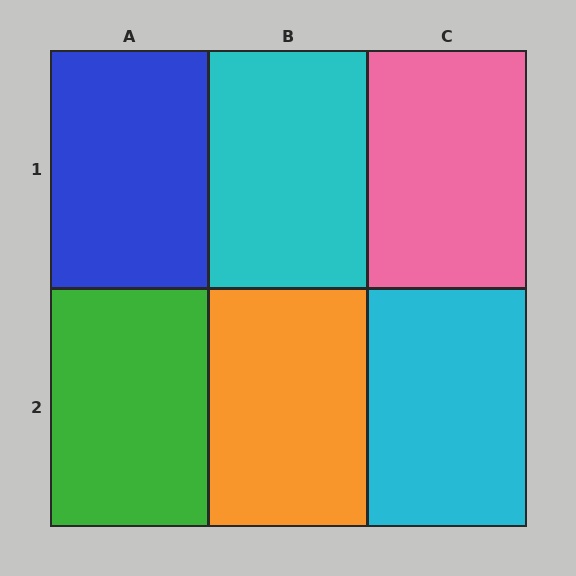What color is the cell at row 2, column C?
Cyan.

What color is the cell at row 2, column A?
Green.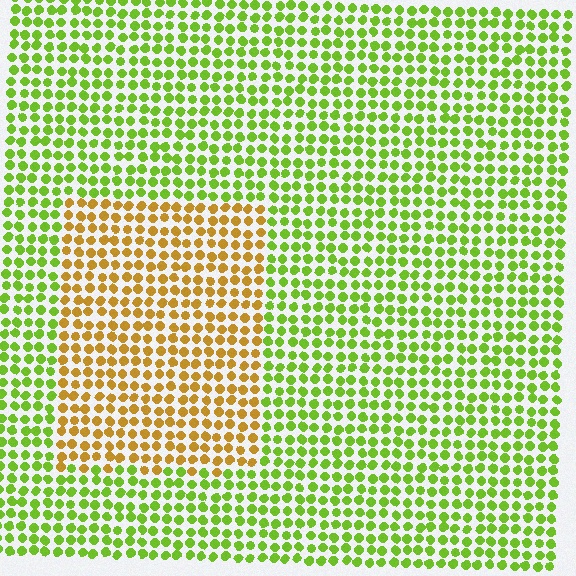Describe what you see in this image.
The image is filled with small lime elements in a uniform arrangement. A rectangle-shaped region is visible where the elements are tinted to a slightly different hue, forming a subtle color boundary.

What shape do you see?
I see a rectangle.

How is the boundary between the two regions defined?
The boundary is defined purely by a slight shift in hue (about 52 degrees). Spacing, size, and orientation are identical on both sides.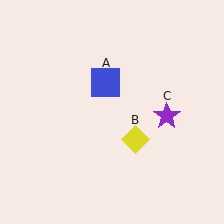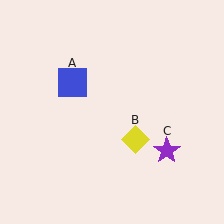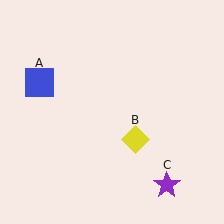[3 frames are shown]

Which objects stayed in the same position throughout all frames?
Yellow diamond (object B) remained stationary.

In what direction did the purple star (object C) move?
The purple star (object C) moved down.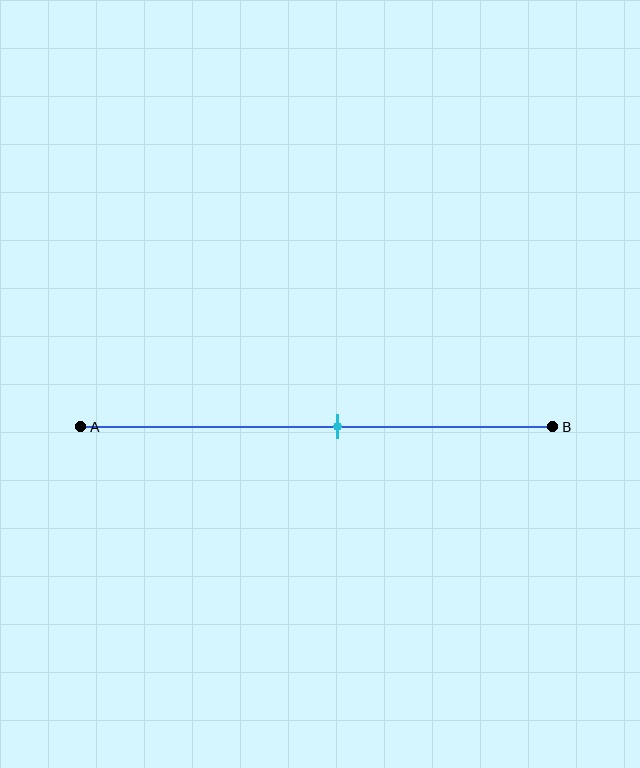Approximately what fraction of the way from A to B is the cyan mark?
The cyan mark is approximately 55% of the way from A to B.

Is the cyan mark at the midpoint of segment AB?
No, the mark is at about 55% from A, not at the 50% midpoint.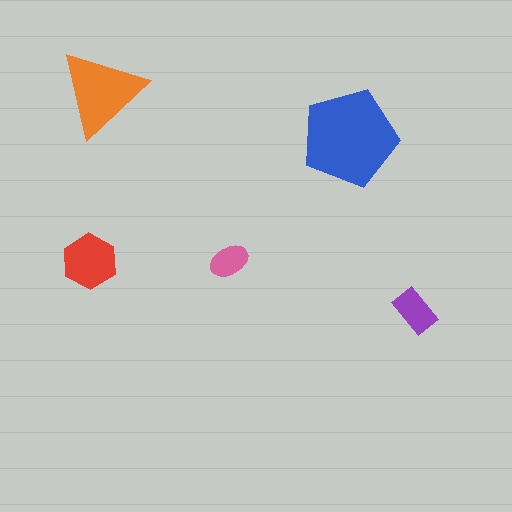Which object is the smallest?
The pink ellipse.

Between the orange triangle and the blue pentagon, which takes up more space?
The blue pentagon.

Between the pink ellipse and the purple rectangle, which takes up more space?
The purple rectangle.